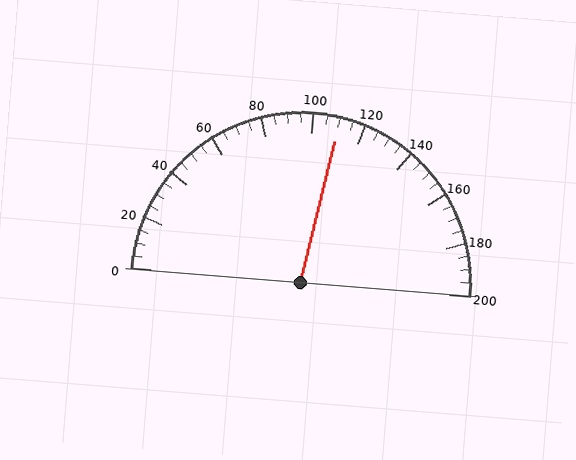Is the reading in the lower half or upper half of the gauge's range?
The reading is in the upper half of the range (0 to 200).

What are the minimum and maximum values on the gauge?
The gauge ranges from 0 to 200.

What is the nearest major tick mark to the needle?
The nearest major tick mark is 120.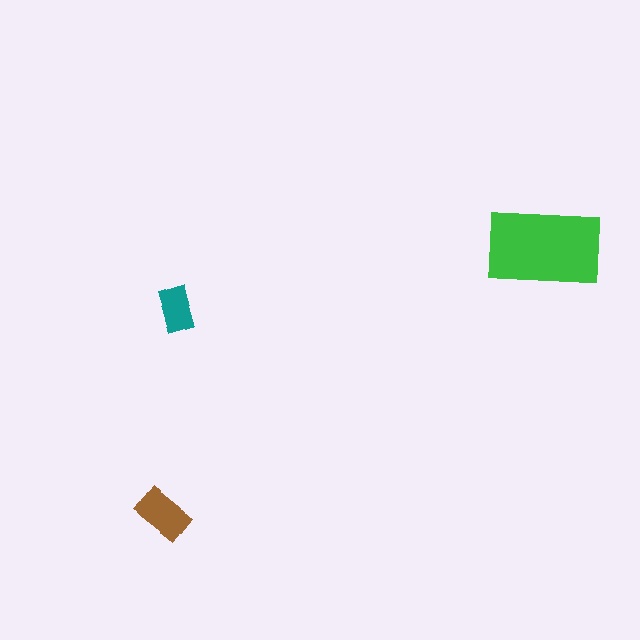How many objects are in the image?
There are 3 objects in the image.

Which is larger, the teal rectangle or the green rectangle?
The green one.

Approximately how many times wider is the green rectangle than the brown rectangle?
About 2 times wider.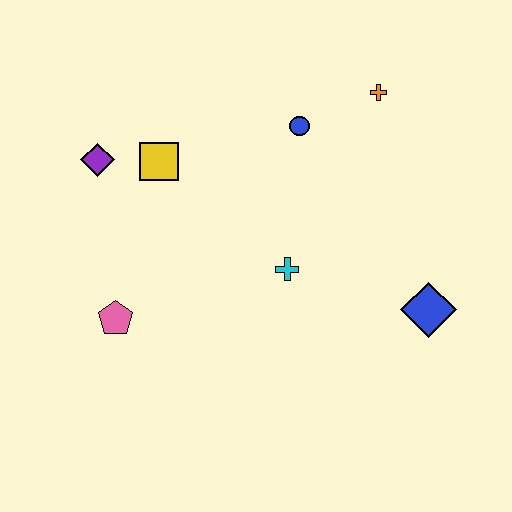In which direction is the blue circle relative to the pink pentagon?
The blue circle is above the pink pentagon.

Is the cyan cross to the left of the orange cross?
Yes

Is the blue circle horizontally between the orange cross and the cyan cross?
Yes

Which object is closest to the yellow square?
The purple diamond is closest to the yellow square.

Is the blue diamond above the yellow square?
No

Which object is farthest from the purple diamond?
The blue diamond is farthest from the purple diamond.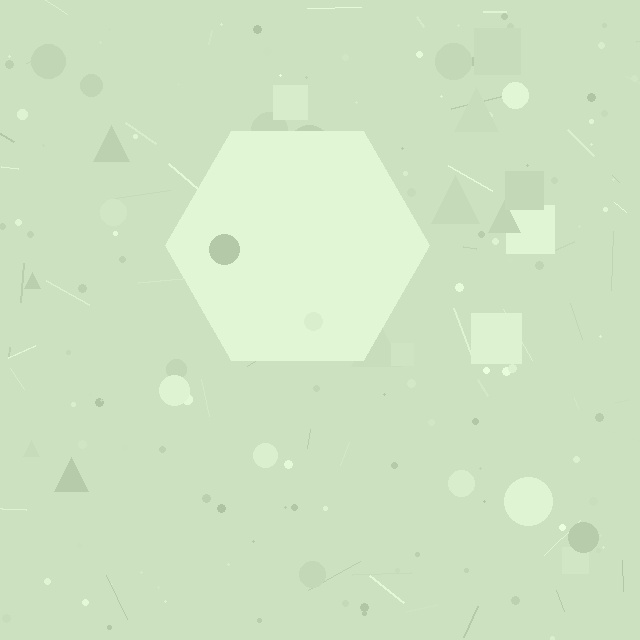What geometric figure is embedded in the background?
A hexagon is embedded in the background.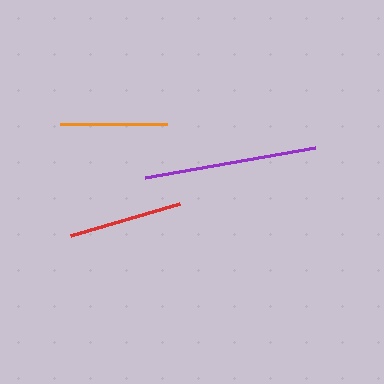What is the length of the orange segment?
The orange segment is approximately 107 pixels long.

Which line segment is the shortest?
The orange line is the shortest at approximately 107 pixels.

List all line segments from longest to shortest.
From longest to shortest: purple, red, orange.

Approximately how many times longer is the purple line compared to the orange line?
The purple line is approximately 1.6 times the length of the orange line.